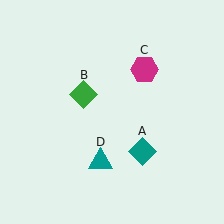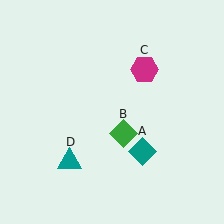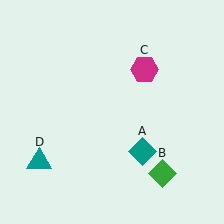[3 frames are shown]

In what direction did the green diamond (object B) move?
The green diamond (object B) moved down and to the right.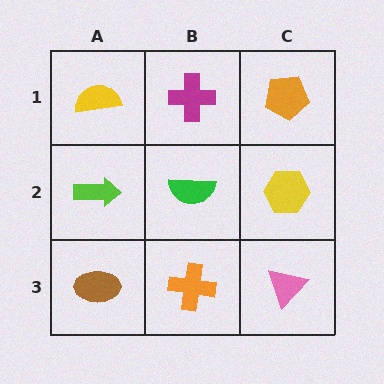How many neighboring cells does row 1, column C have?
2.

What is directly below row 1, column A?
A lime arrow.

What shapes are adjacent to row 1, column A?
A lime arrow (row 2, column A), a magenta cross (row 1, column B).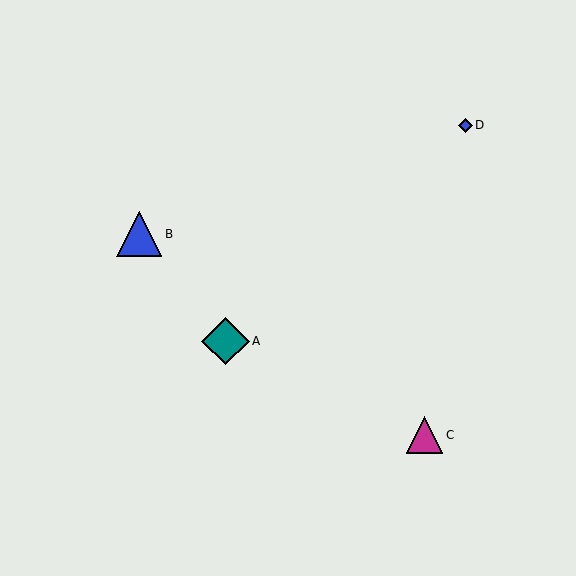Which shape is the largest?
The teal diamond (labeled A) is the largest.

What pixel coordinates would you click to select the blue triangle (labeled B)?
Click at (139, 234) to select the blue triangle B.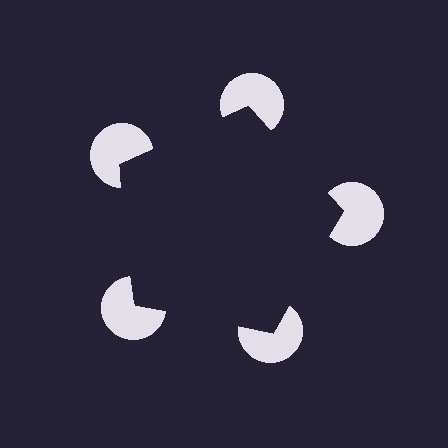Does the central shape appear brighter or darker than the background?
It typically appears slightly darker than the background, even though no actual brightness change is drawn.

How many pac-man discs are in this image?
There are 5 — one at each vertex of the illusory pentagon.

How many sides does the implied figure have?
5 sides.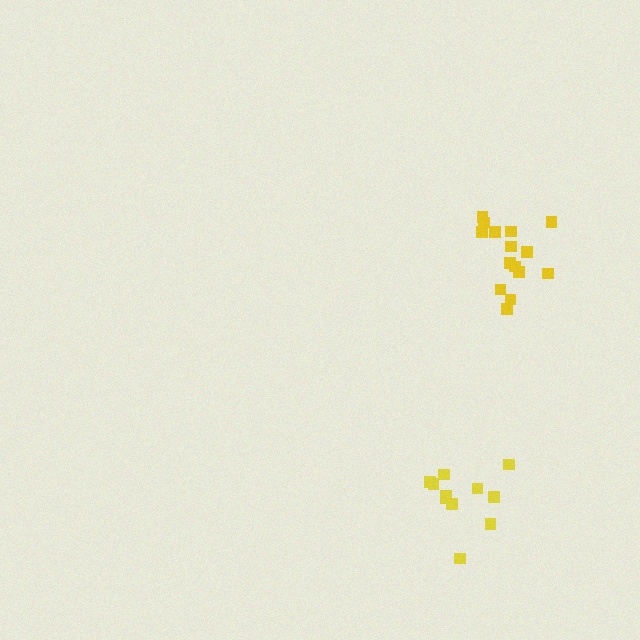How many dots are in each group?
Group 1: 15 dots, Group 2: 11 dots (26 total).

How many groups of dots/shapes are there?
There are 2 groups.